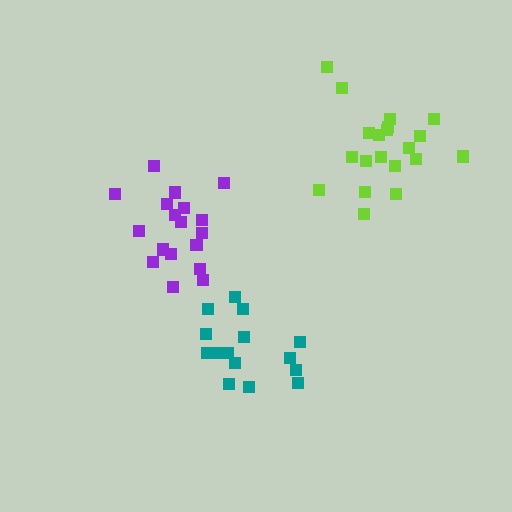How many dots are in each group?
Group 1: 18 dots, Group 2: 15 dots, Group 3: 20 dots (53 total).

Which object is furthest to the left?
The purple cluster is leftmost.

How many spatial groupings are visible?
There are 3 spatial groupings.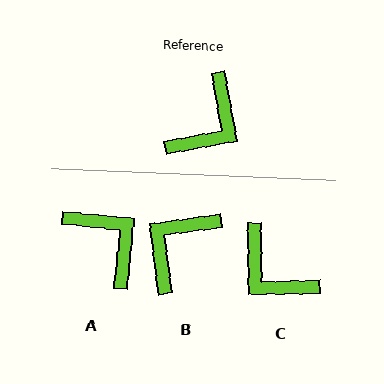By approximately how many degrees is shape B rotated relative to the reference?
Approximately 177 degrees counter-clockwise.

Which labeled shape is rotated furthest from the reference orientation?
B, about 177 degrees away.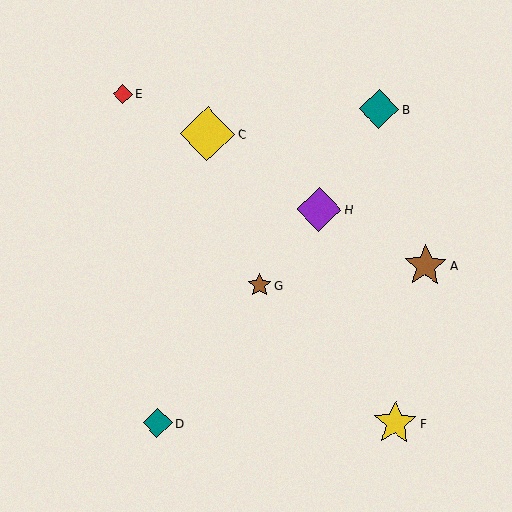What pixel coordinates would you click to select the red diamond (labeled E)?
Click at (123, 94) to select the red diamond E.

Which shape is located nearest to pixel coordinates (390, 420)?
The yellow star (labeled F) at (395, 423) is nearest to that location.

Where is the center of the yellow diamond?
The center of the yellow diamond is at (207, 134).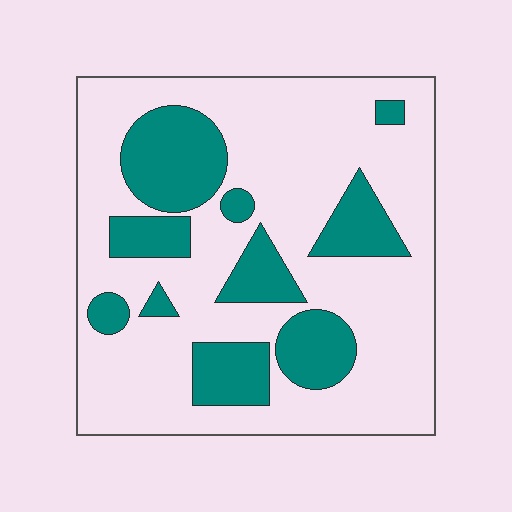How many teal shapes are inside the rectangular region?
10.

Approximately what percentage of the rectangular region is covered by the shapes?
Approximately 25%.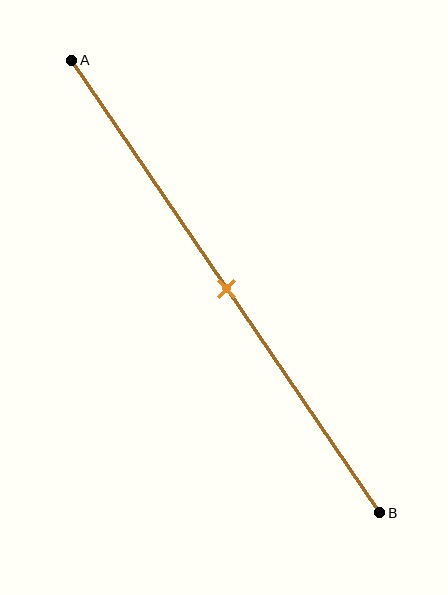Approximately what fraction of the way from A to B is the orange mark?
The orange mark is approximately 50% of the way from A to B.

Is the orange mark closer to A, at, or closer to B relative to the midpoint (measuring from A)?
The orange mark is approximately at the midpoint of segment AB.